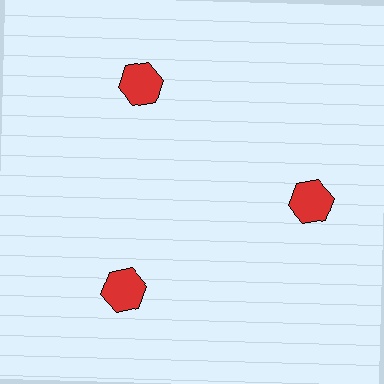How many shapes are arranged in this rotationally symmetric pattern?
There are 3 shapes, arranged in 3 groups of 1.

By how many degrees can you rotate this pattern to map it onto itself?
The pattern maps onto itself every 120 degrees of rotation.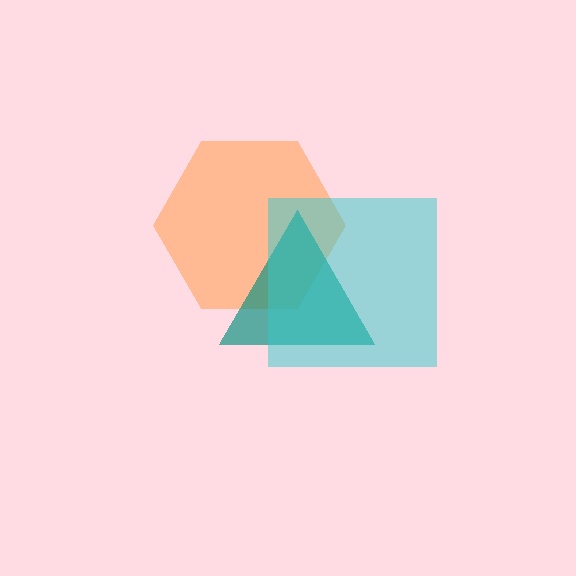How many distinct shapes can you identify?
There are 3 distinct shapes: an orange hexagon, a teal triangle, a cyan square.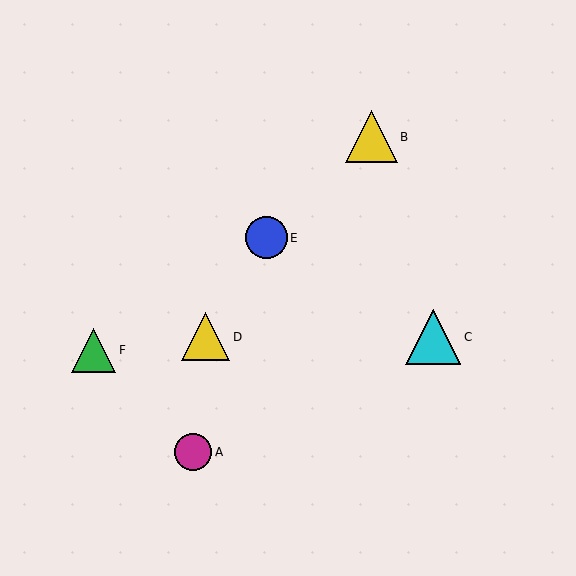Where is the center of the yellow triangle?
The center of the yellow triangle is at (206, 337).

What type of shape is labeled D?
Shape D is a yellow triangle.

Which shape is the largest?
The cyan triangle (labeled C) is the largest.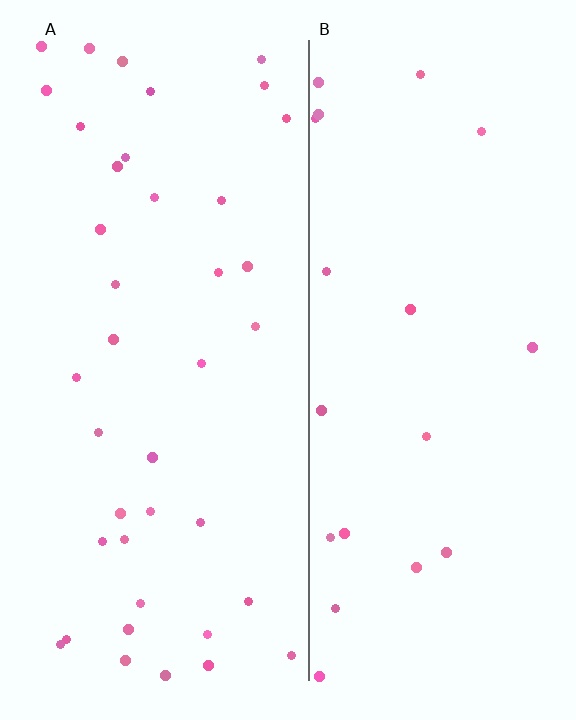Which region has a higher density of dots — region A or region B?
A (the left).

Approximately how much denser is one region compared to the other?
Approximately 2.0× — region A over region B.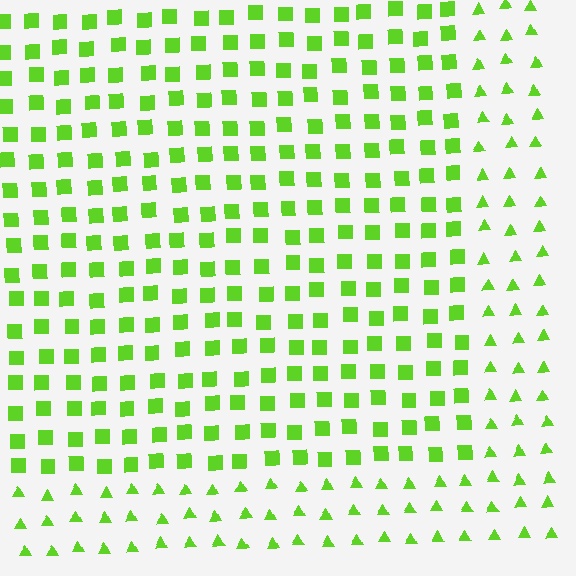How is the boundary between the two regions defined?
The boundary is defined by a change in element shape: squares inside vs. triangles outside. All elements share the same color and spacing.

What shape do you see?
I see a rectangle.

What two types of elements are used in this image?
The image uses squares inside the rectangle region and triangles outside it.